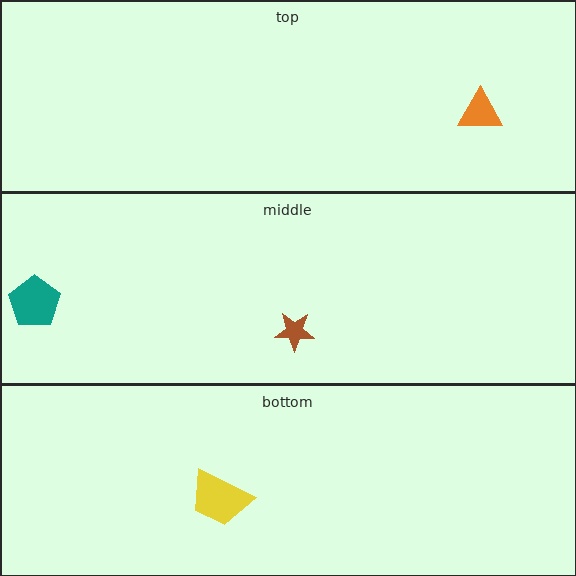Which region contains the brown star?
The middle region.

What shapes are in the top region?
The orange triangle.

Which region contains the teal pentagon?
The middle region.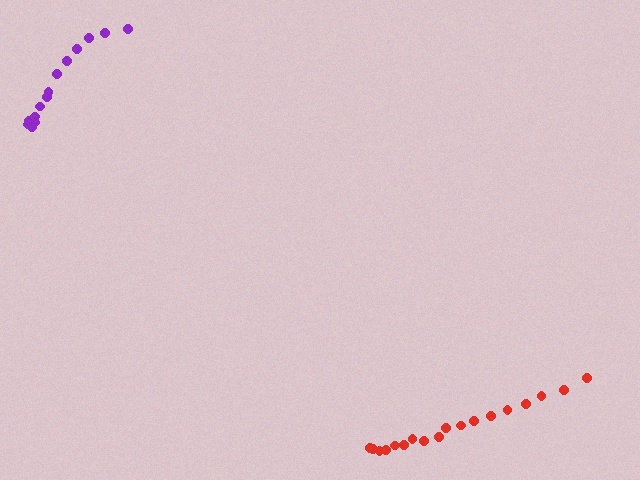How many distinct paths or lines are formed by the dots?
There are 2 distinct paths.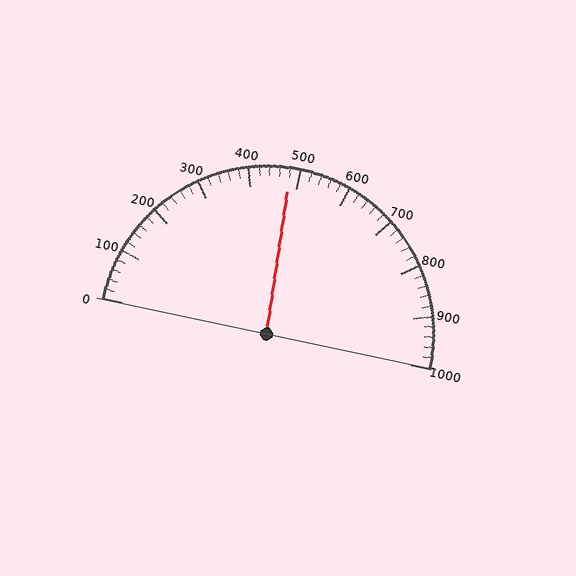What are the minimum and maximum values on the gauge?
The gauge ranges from 0 to 1000.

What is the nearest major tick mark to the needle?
The nearest major tick mark is 500.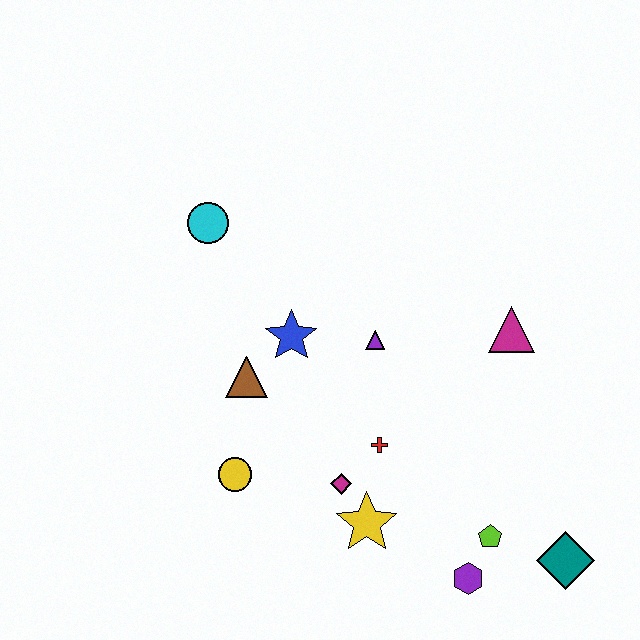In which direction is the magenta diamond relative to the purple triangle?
The magenta diamond is below the purple triangle.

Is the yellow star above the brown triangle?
No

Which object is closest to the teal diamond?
The lime pentagon is closest to the teal diamond.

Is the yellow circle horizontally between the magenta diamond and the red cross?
No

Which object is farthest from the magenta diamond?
The cyan circle is farthest from the magenta diamond.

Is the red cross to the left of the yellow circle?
No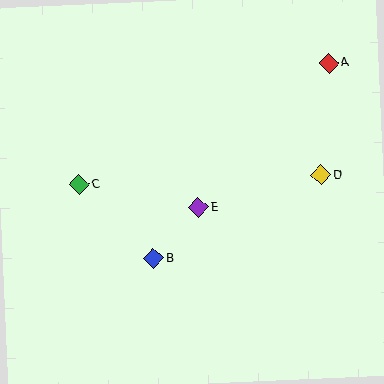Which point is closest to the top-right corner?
Point A is closest to the top-right corner.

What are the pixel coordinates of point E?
Point E is at (198, 208).